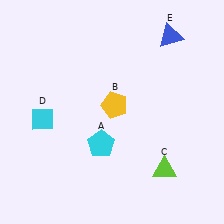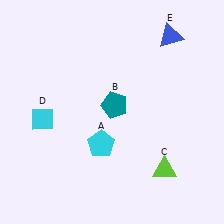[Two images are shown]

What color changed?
The pentagon (B) changed from yellow in Image 1 to teal in Image 2.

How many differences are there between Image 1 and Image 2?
There is 1 difference between the two images.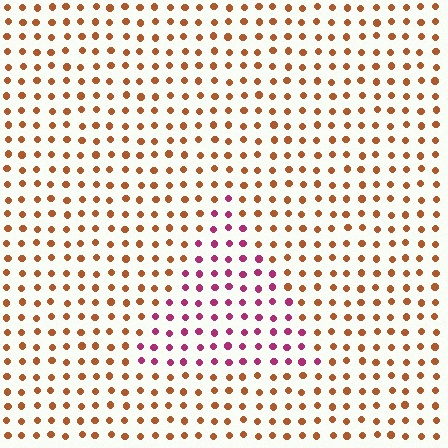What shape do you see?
I see a triangle.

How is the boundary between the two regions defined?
The boundary is defined purely by a slight shift in hue (about 55 degrees). Spacing, size, and orientation are identical on both sides.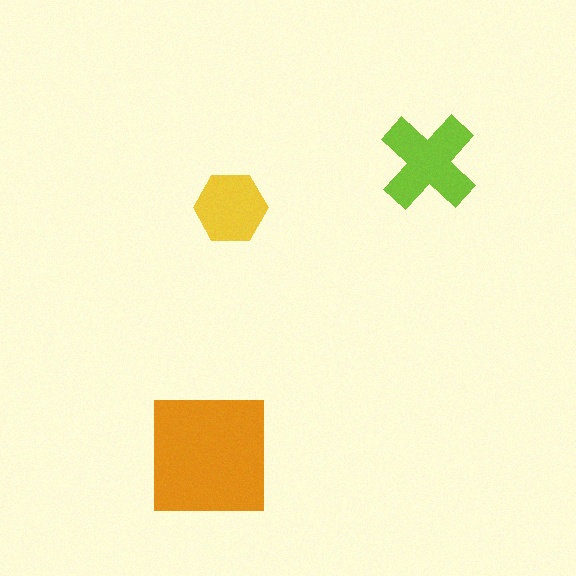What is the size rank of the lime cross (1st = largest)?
2nd.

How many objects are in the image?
There are 3 objects in the image.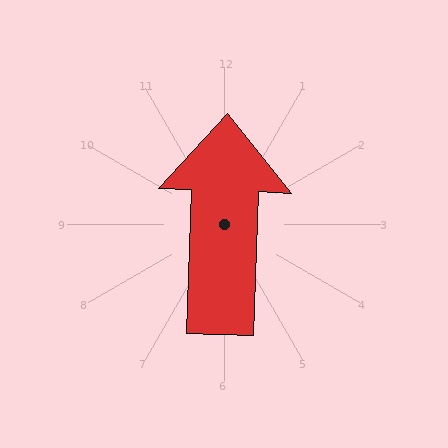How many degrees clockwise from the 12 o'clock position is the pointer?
Approximately 2 degrees.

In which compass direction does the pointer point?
North.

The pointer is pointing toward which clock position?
Roughly 12 o'clock.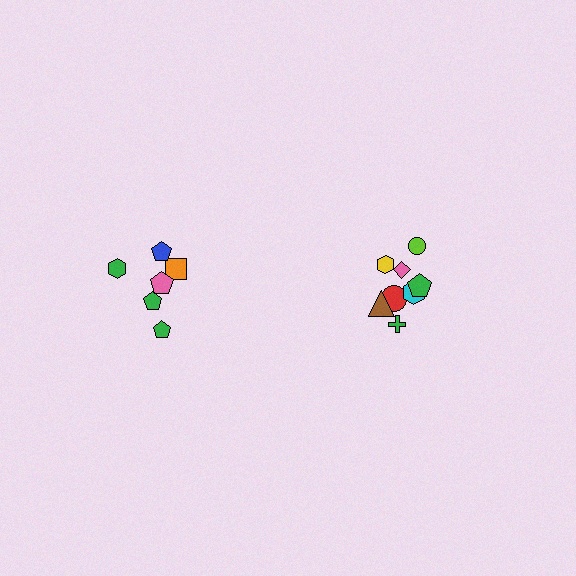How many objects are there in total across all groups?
There are 14 objects.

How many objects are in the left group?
There are 6 objects.